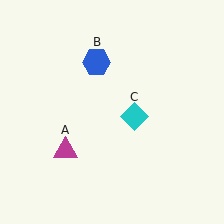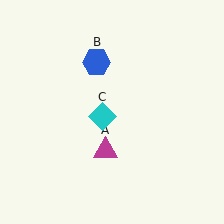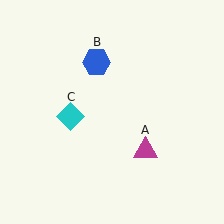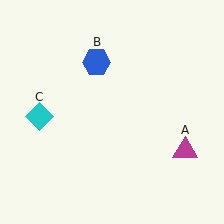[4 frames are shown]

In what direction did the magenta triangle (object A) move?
The magenta triangle (object A) moved right.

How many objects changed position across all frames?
2 objects changed position: magenta triangle (object A), cyan diamond (object C).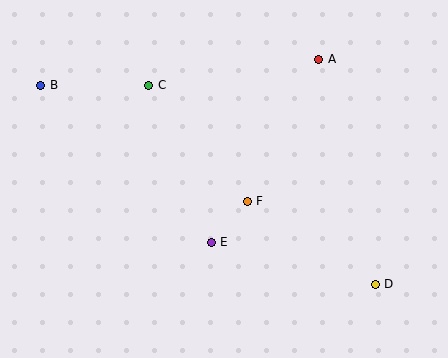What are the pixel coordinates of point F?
Point F is at (247, 201).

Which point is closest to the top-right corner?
Point A is closest to the top-right corner.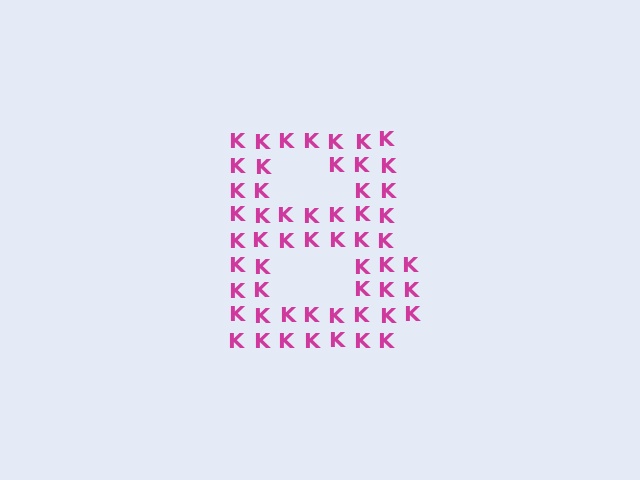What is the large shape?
The large shape is the letter B.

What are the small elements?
The small elements are letter K's.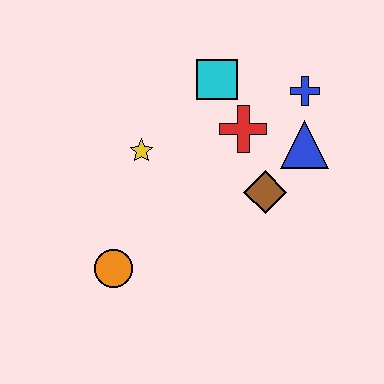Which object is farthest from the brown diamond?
The orange circle is farthest from the brown diamond.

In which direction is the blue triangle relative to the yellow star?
The blue triangle is to the right of the yellow star.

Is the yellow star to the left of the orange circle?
No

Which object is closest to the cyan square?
The red cross is closest to the cyan square.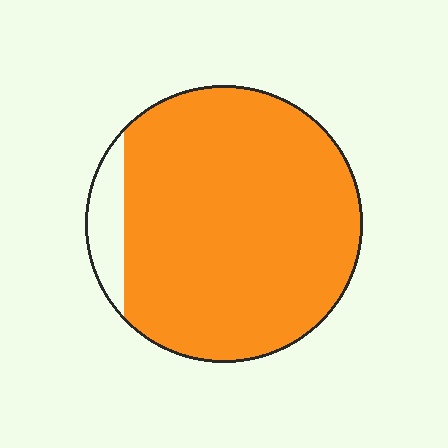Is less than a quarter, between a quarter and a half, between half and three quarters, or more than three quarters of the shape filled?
More than three quarters.